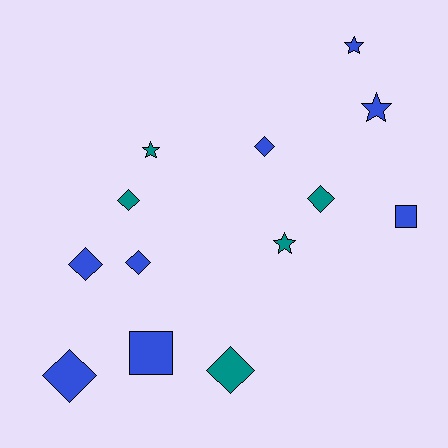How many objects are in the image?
There are 13 objects.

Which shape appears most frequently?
Diamond, with 7 objects.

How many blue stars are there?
There are 2 blue stars.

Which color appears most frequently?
Blue, with 8 objects.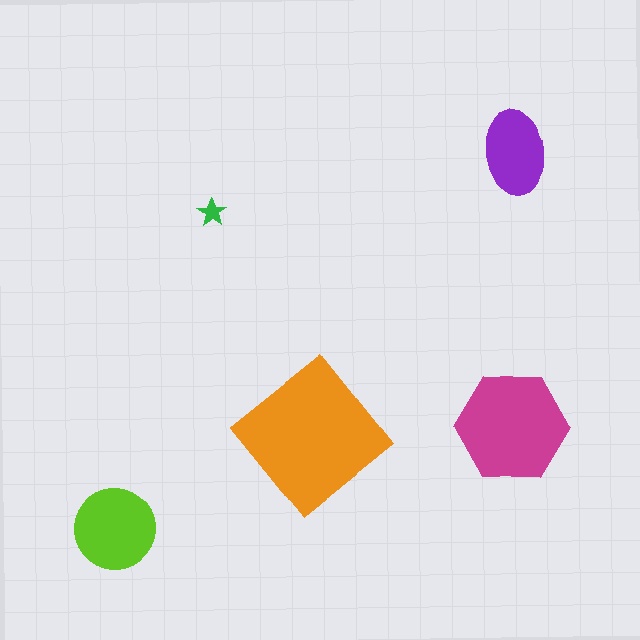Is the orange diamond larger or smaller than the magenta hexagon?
Larger.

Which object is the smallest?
The green star.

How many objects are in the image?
There are 5 objects in the image.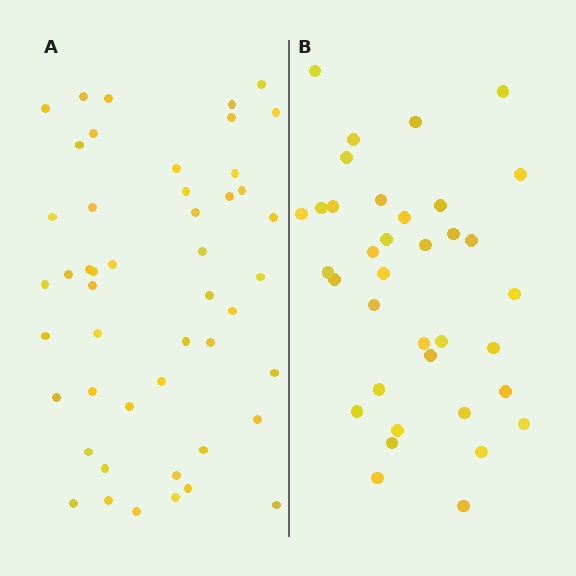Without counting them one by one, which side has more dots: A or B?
Region A (the left region) has more dots.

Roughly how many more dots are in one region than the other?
Region A has roughly 12 or so more dots than region B.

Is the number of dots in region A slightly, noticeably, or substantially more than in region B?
Region A has noticeably more, but not dramatically so. The ratio is roughly 1.3 to 1.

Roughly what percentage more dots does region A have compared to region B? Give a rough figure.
About 35% more.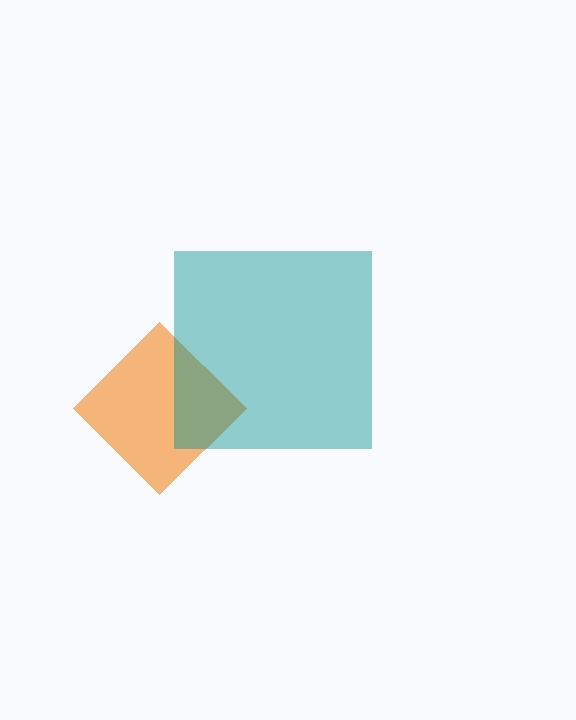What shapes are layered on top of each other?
The layered shapes are: an orange diamond, a teal square.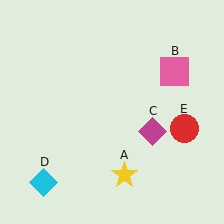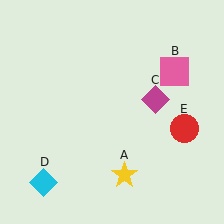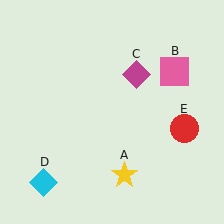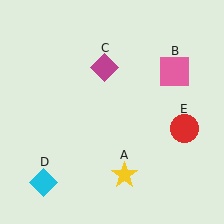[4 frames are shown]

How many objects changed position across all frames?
1 object changed position: magenta diamond (object C).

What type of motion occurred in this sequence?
The magenta diamond (object C) rotated counterclockwise around the center of the scene.